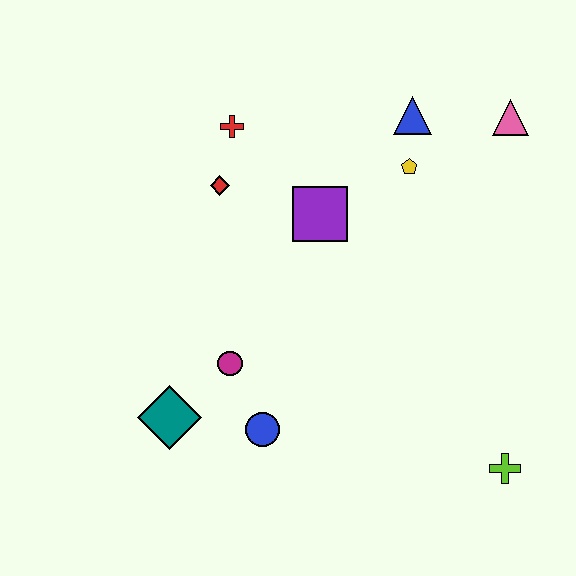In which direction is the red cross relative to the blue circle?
The red cross is above the blue circle.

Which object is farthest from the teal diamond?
The pink triangle is farthest from the teal diamond.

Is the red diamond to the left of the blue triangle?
Yes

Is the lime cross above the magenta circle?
No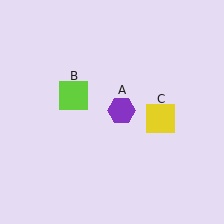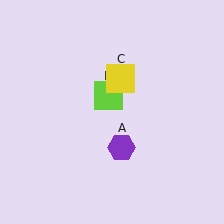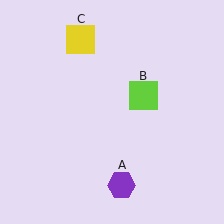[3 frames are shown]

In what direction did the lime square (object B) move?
The lime square (object B) moved right.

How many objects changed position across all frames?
3 objects changed position: purple hexagon (object A), lime square (object B), yellow square (object C).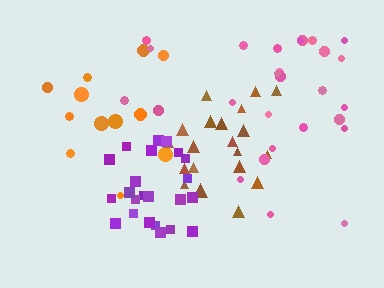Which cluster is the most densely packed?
Purple.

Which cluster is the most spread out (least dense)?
Orange.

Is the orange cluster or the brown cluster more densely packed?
Brown.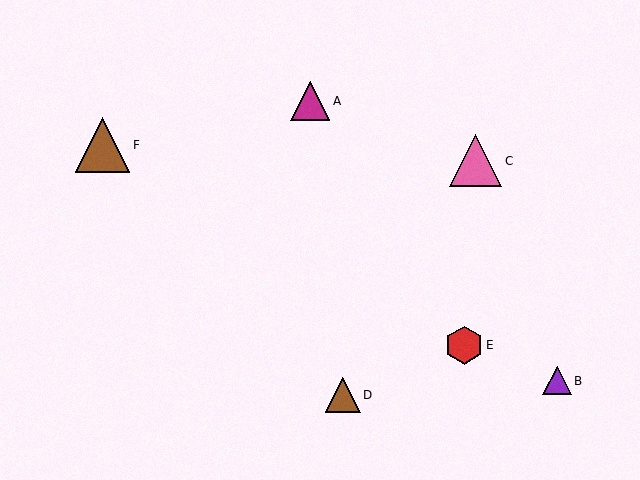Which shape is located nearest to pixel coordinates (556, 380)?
The purple triangle (labeled B) at (557, 381) is nearest to that location.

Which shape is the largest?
The brown triangle (labeled F) is the largest.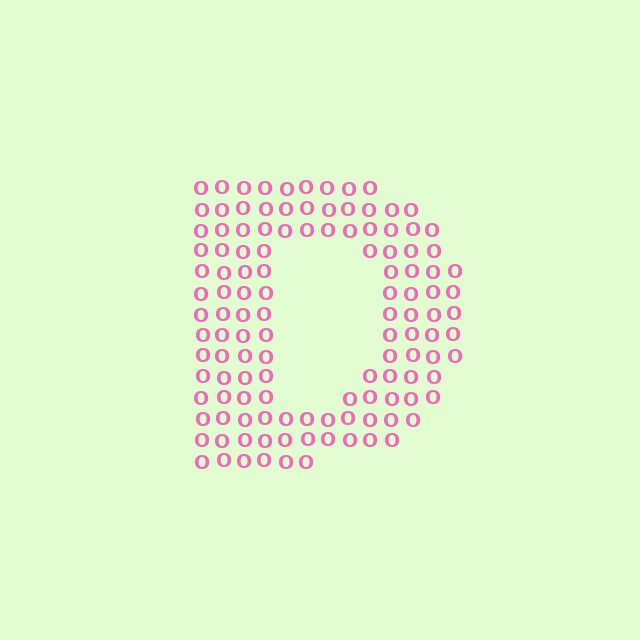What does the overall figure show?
The overall figure shows the letter D.